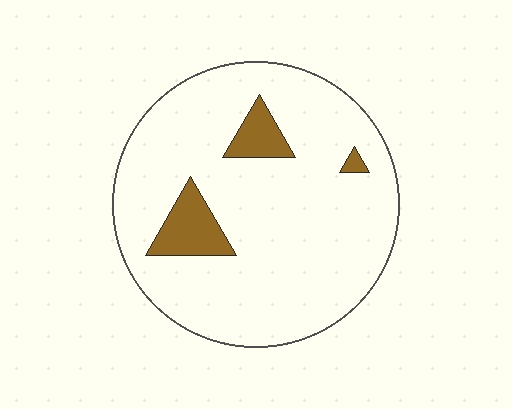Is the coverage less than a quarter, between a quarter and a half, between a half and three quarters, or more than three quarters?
Less than a quarter.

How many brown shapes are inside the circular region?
3.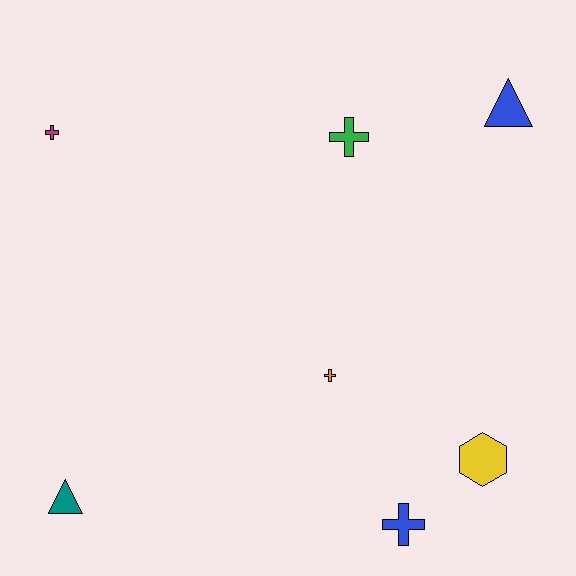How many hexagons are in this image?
There is 1 hexagon.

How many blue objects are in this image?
There are 2 blue objects.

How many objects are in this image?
There are 7 objects.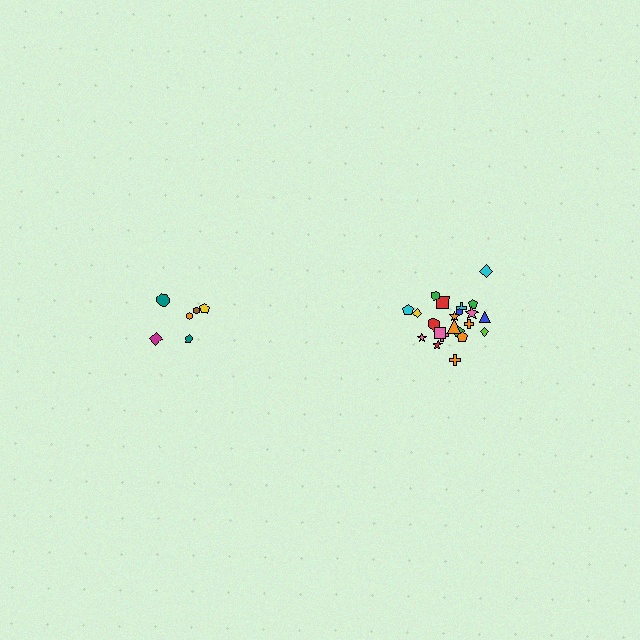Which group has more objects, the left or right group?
The right group.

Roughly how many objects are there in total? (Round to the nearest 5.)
Roughly 30 objects in total.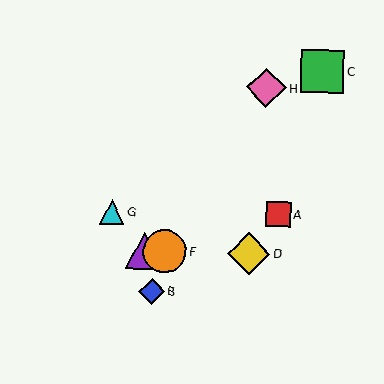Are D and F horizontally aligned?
Yes, both are at y≈254.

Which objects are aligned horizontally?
Objects D, E, F are aligned horizontally.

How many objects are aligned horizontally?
3 objects (D, E, F) are aligned horizontally.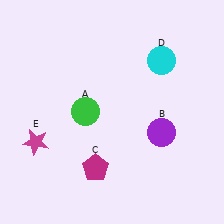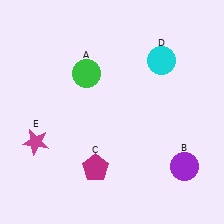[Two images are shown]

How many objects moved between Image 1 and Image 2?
2 objects moved between the two images.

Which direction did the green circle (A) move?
The green circle (A) moved up.